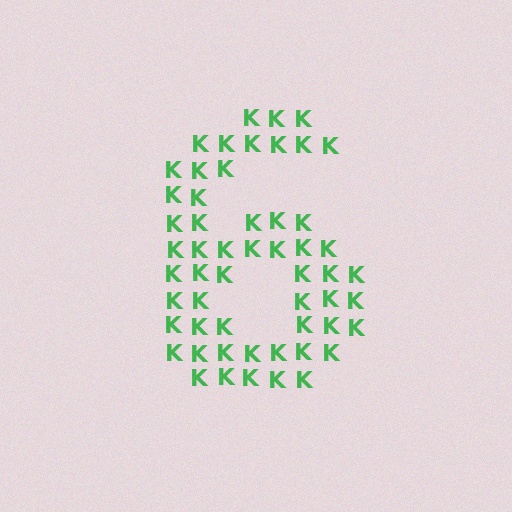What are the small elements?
The small elements are letter K's.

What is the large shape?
The large shape is the digit 6.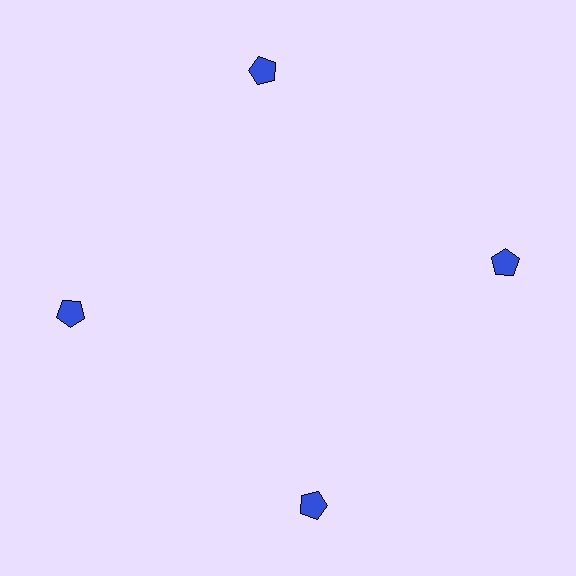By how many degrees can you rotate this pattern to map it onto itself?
The pattern maps onto itself every 90 degrees of rotation.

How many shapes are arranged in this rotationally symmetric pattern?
There are 4 shapes, arranged in 4 groups of 1.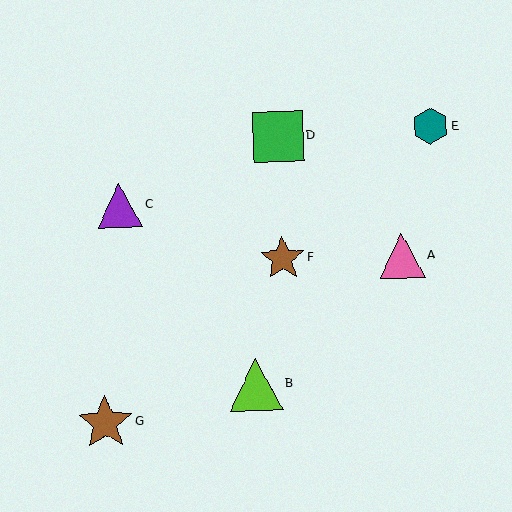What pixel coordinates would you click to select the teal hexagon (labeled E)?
Click at (430, 126) to select the teal hexagon E.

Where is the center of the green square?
The center of the green square is at (278, 136).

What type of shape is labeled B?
Shape B is a lime triangle.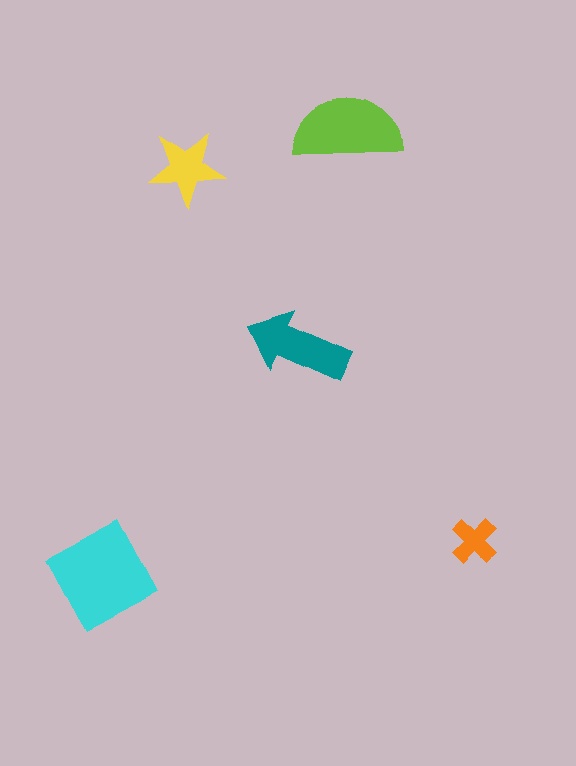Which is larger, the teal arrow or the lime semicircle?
The lime semicircle.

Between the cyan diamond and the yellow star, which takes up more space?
The cyan diamond.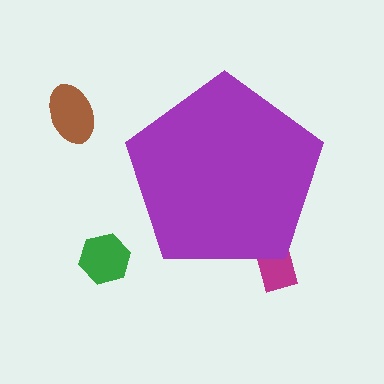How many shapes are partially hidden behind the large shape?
1 shape is partially hidden.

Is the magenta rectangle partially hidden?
Yes, the magenta rectangle is partially hidden behind the purple pentagon.